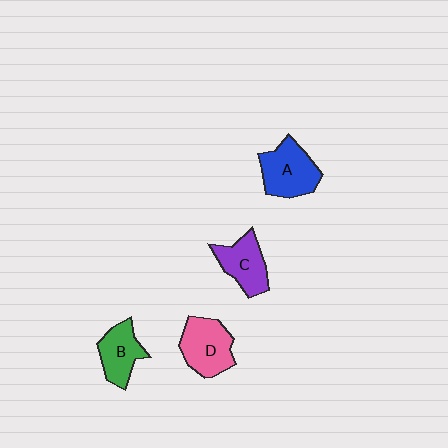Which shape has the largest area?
Shape A (blue).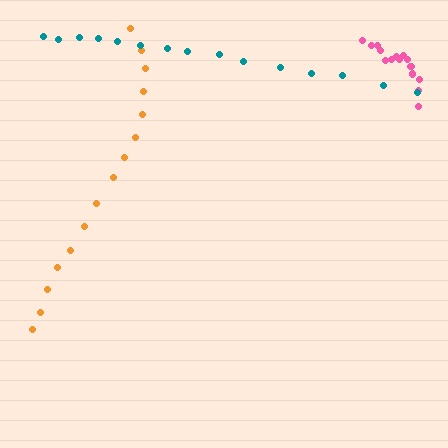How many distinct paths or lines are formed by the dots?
There are 3 distinct paths.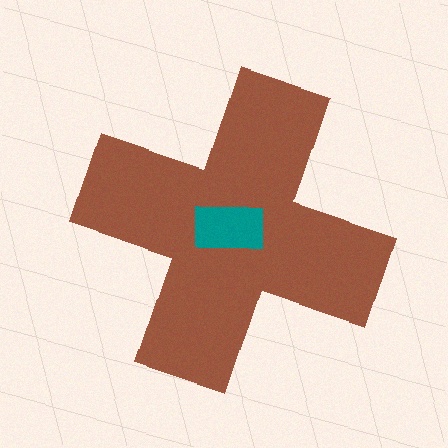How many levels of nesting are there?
2.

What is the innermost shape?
The teal rectangle.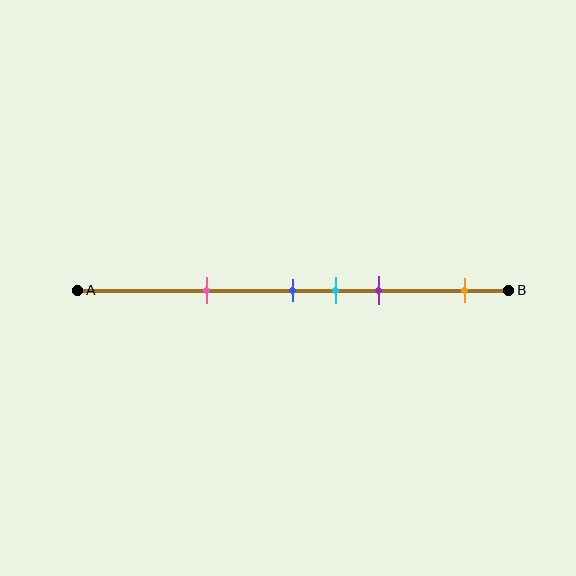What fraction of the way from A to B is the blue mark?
The blue mark is approximately 50% (0.5) of the way from A to B.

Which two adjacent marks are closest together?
The blue and cyan marks are the closest adjacent pair.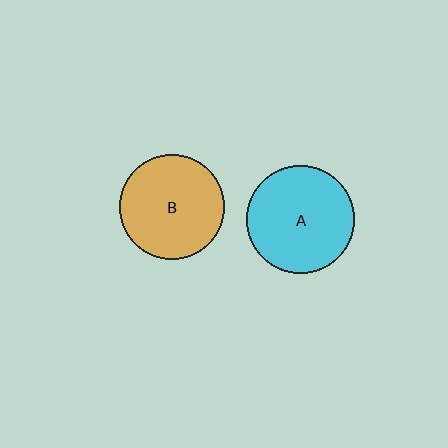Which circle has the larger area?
Circle A (cyan).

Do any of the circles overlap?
No, none of the circles overlap.